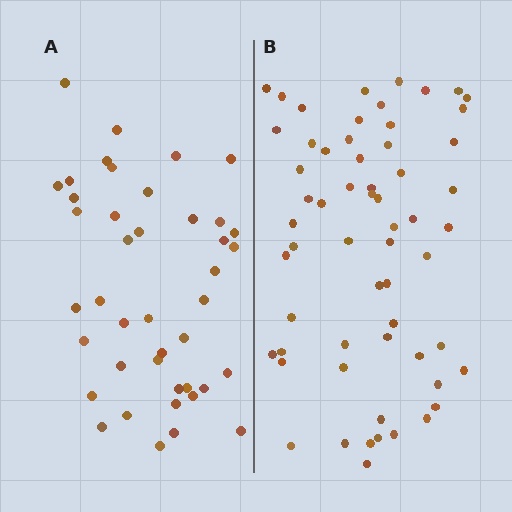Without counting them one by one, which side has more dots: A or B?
Region B (the right region) has more dots.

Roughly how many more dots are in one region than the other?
Region B has approximately 20 more dots than region A.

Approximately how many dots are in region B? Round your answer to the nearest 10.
About 60 dots.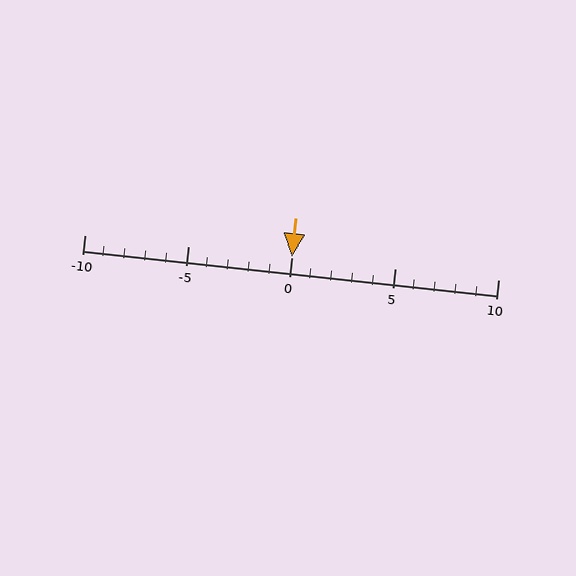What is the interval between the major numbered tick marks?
The major tick marks are spaced 5 units apart.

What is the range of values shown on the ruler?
The ruler shows values from -10 to 10.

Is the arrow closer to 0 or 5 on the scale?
The arrow is closer to 0.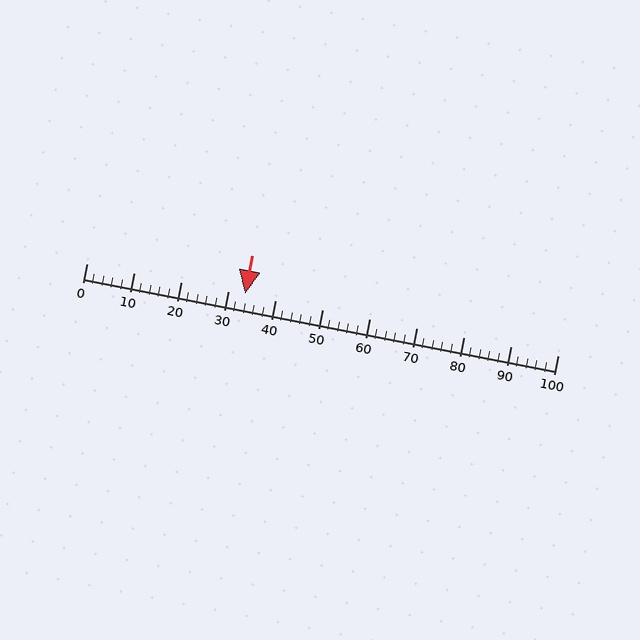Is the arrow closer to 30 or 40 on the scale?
The arrow is closer to 30.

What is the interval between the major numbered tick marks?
The major tick marks are spaced 10 units apart.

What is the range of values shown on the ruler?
The ruler shows values from 0 to 100.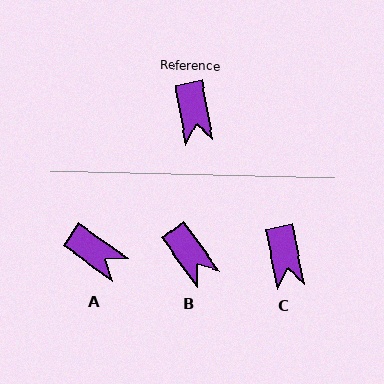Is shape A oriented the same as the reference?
No, it is off by about 44 degrees.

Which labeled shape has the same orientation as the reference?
C.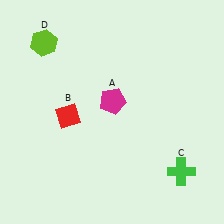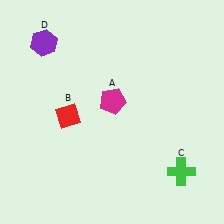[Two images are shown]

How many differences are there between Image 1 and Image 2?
There is 1 difference between the two images.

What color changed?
The hexagon (D) changed from lime in Image 1 to purple in Image 2.